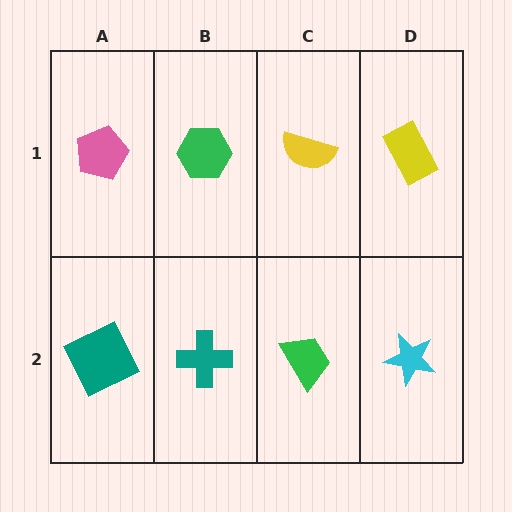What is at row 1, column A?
A pink pentagon.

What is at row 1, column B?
A green hexagon.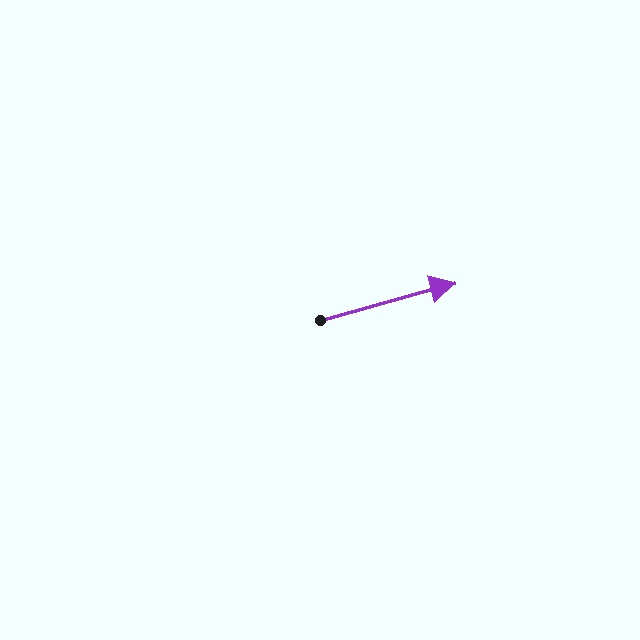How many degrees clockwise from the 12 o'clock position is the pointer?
Approximately 75 degrees.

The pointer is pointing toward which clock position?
Roughly 2 o'clock.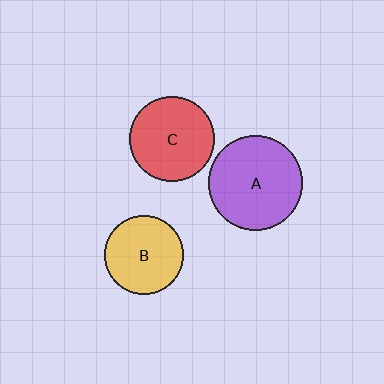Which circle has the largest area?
Circle A (purple).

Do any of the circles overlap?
No, none of the circles overlap.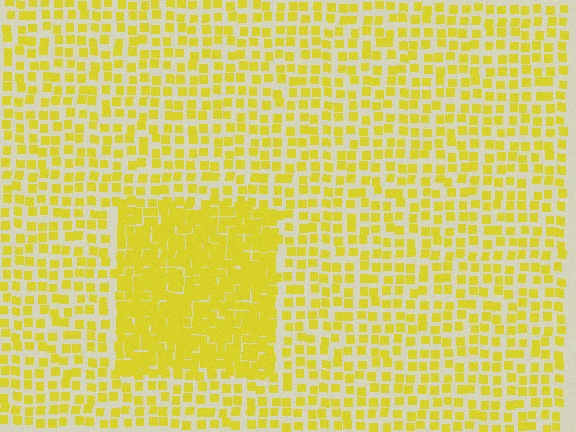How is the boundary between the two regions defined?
The boundary is defined by a change in element density (approximately 2.2x ratio). All elements are the same color, size, and shape.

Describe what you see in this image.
The image contains small yellow elements arranged at two different densities. A rectangle-shaped region is visible where the elements are more densely packed than the surrounding area.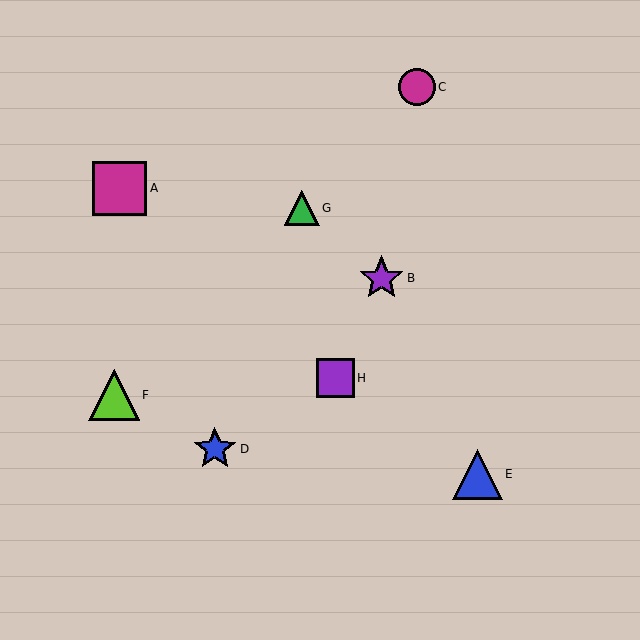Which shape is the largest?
The magenta square (labeled A) is the largest.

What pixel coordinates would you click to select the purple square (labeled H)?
Click at (335, 378) to select the purple square H.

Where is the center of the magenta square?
The center of the magenta square is at (120, 188).